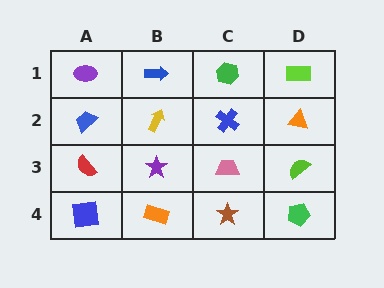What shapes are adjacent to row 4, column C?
A pink trapezoid (row 3, column C), an orange rectangle (row 4, column B), a green pentagon (row 4, column D).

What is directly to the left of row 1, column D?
A green hexagon.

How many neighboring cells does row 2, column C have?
4.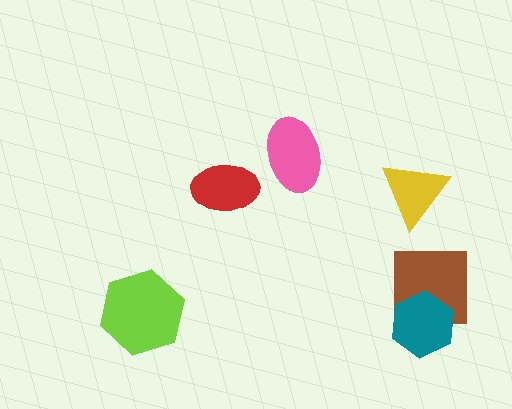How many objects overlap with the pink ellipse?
0 objects overlap with the pink ellipse.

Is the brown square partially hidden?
Yes, it is partially covered by another shape.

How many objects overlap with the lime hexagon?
0 objects overlap with the lime hexagon.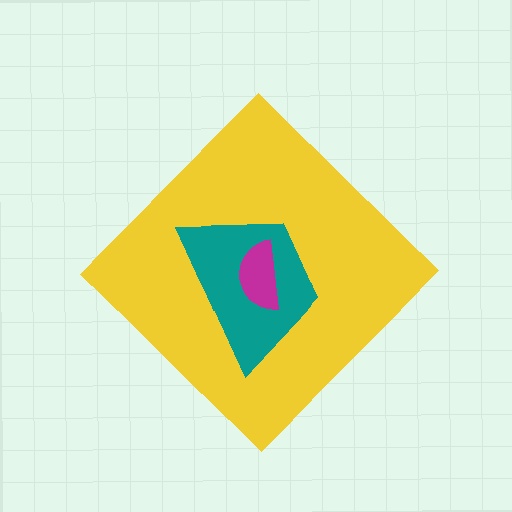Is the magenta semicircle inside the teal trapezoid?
Yes.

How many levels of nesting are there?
3.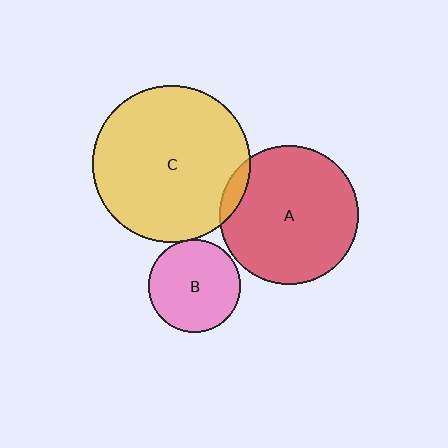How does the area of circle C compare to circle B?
Approximately 2.9 times.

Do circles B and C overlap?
Yes.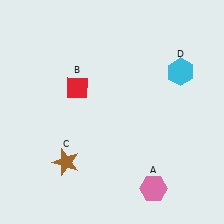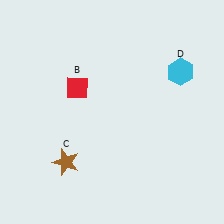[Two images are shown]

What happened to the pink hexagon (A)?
The pink hexagon (A) was removed in Image 2. It was in the bottom-right area of Image 1.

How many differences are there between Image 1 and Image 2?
There is 1 difference between the two images.